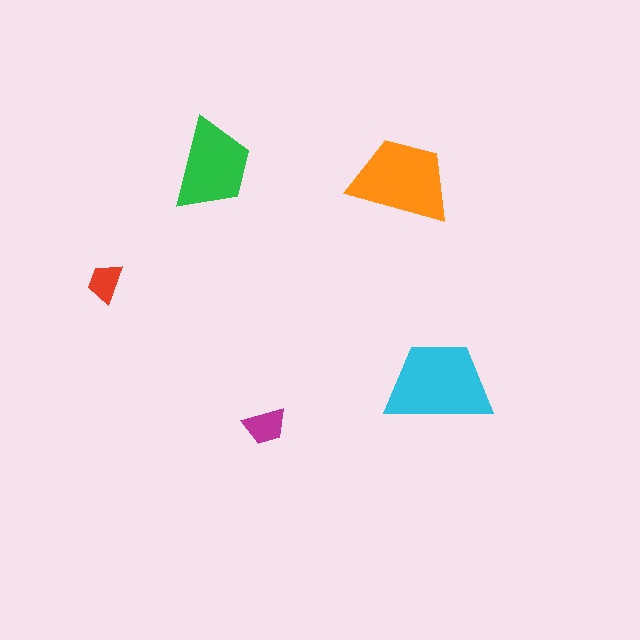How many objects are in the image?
There are 5 objects in the image.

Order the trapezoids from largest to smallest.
the cyan one, the orange one, the green one, the magenta one, the red one.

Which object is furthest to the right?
The cyan trapezoid is rightmost.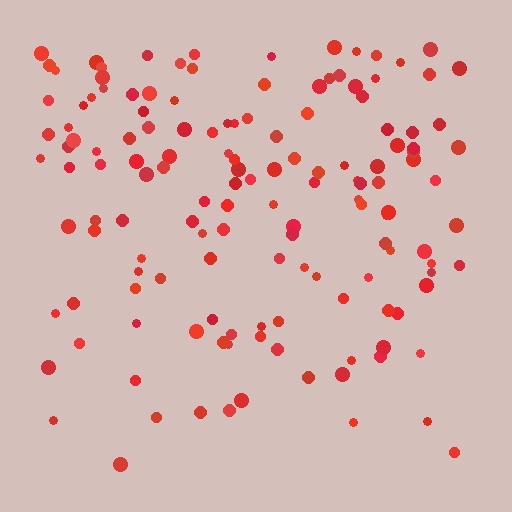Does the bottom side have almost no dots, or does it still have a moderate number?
Still a moderate number, just noticeably fewer than the top.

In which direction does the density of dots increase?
From bottom to top, with the top side densest.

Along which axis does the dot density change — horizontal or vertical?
Vertical.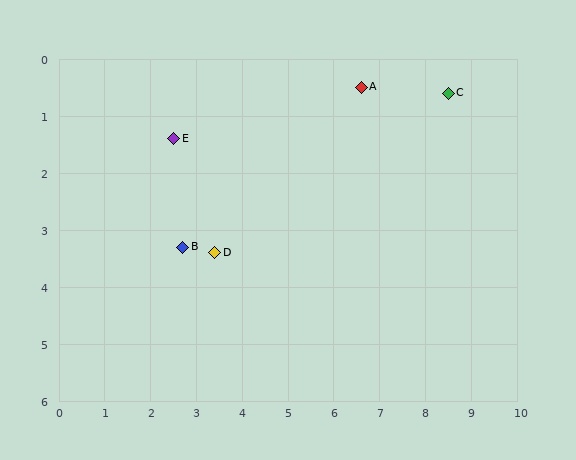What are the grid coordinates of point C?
Point C is at approximately (8.5, 0.6).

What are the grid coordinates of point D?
Point D is at approximately (3.4, 3.4).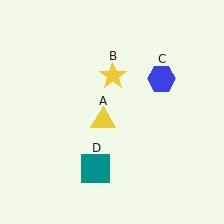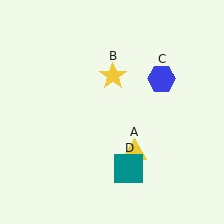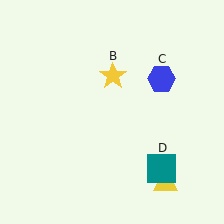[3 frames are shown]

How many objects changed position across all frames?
2 objects changed position: yellow triangle (object A), teal square (object D).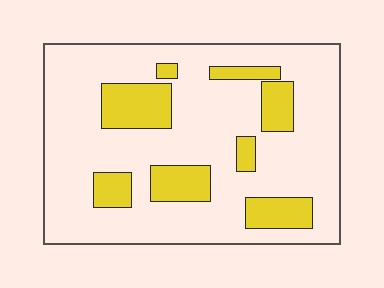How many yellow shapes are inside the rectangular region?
8.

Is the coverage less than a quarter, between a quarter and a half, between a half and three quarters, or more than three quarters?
Less than a quarter.